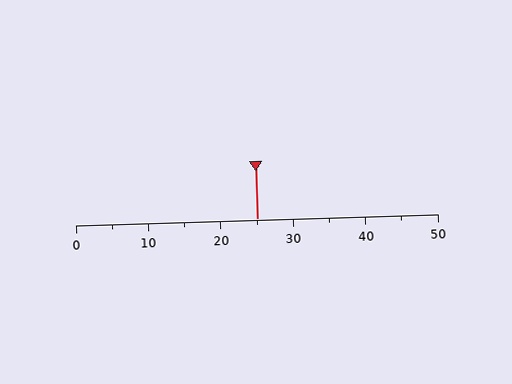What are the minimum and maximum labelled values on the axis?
The axis runs from 0 to 50.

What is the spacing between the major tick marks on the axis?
The major ticks are spaced 10 apart.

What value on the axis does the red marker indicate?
The marker indicates approximately 25.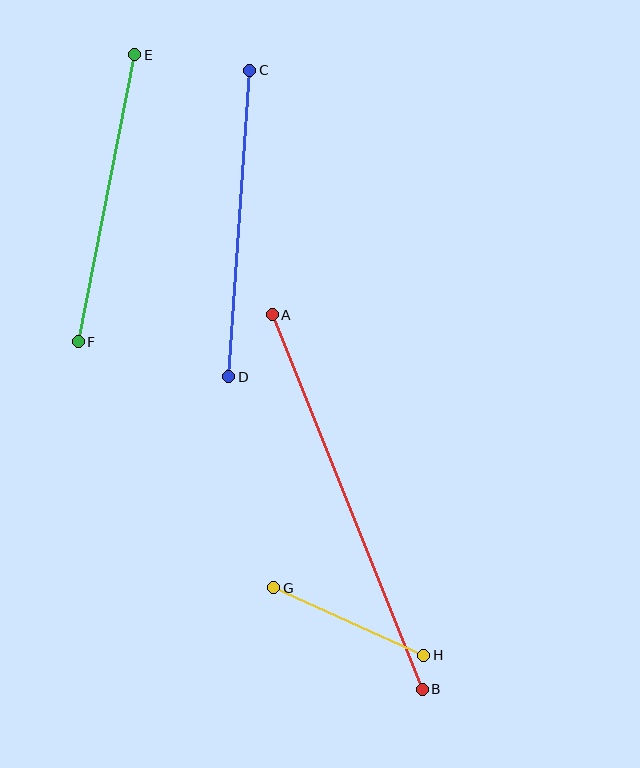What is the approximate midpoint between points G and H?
The midpoint is at approximately (349, 622) pixels.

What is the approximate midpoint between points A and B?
The midpoint is at approximately (347, 502) pixels.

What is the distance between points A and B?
The distance is approximately 403 pixels.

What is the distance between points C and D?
The distance is approximately 307 pixels.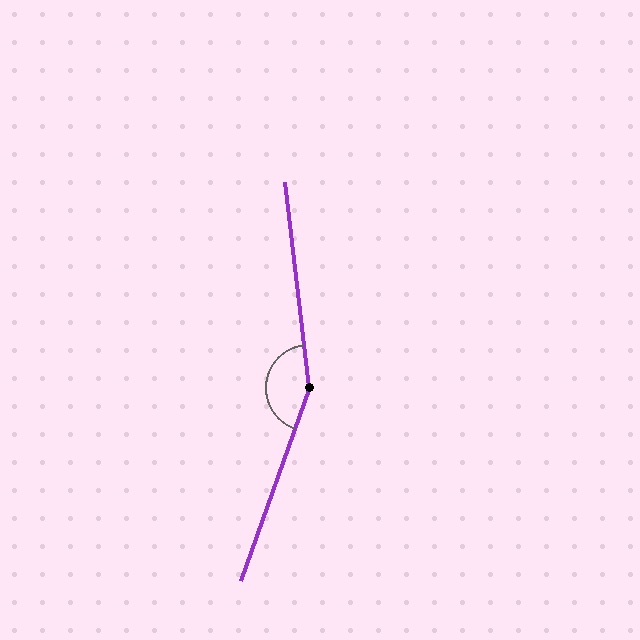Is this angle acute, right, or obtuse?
It is obtuse.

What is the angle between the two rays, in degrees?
Approximately 154 degrees.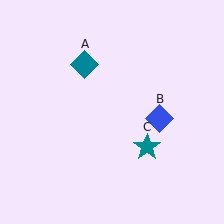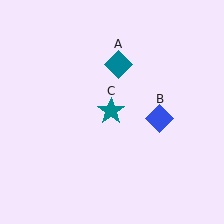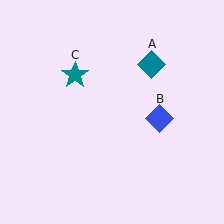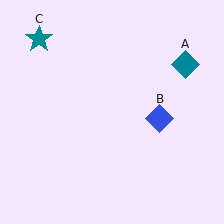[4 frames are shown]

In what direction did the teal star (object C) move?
The teal star (object C) moved up and to the left.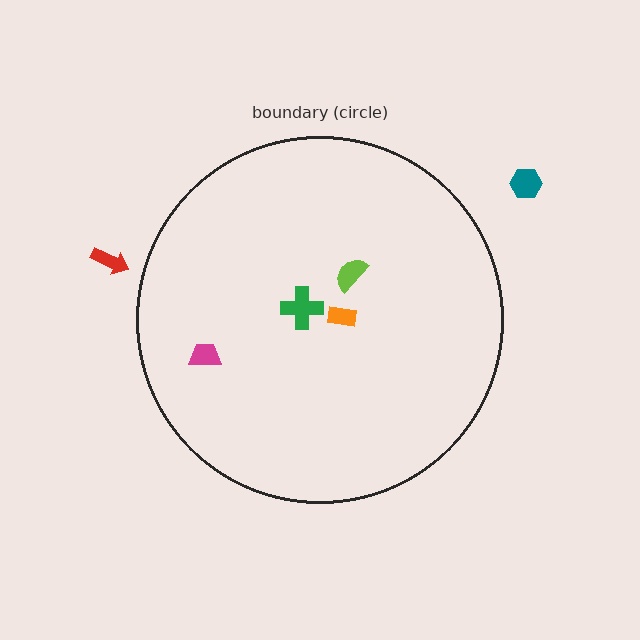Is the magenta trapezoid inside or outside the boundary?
Inside.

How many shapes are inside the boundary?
4 inside, 2 outside.